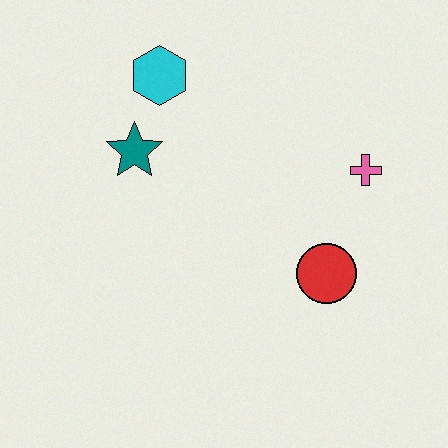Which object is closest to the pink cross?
The red circle is closest to the pink cross.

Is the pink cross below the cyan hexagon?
Yes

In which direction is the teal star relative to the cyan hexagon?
The teal star is below the cyan hexagon.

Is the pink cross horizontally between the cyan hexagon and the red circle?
No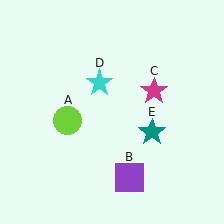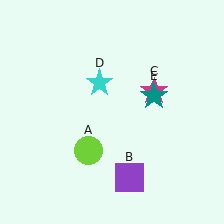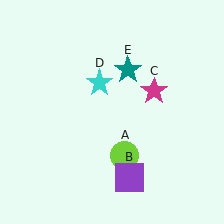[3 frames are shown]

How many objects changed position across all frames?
2 objects changed position: lime circle (object A), teal star (object E).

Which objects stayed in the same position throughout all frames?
Purple square (object B) and magenta star (object C) and cyan star (object D) remained stationary.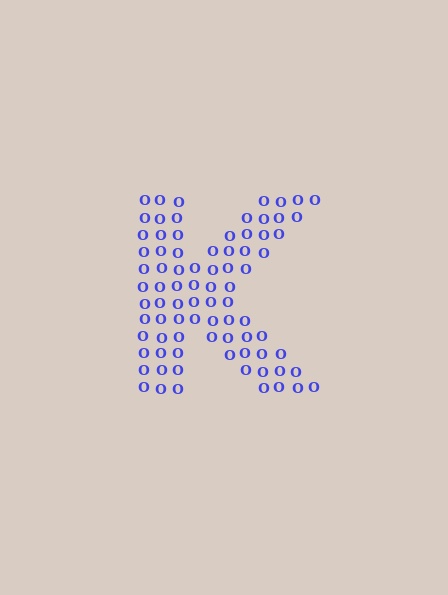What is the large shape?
The large shape is the letter K.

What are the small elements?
The small elements are letter O's.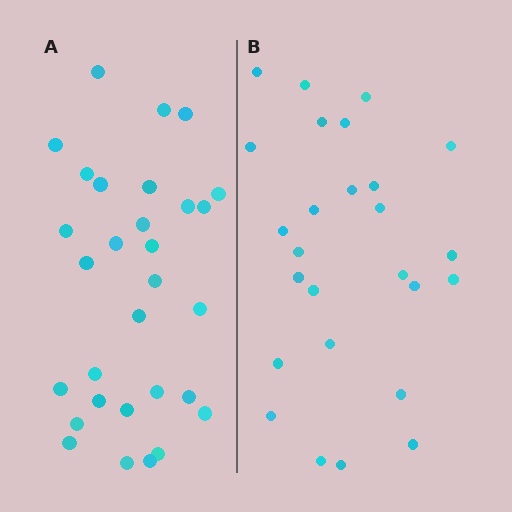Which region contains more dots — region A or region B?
Region A (the left region) has more dots.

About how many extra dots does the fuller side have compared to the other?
Region A has about 4 more dots than region B.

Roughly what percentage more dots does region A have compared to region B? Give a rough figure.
About 15% more.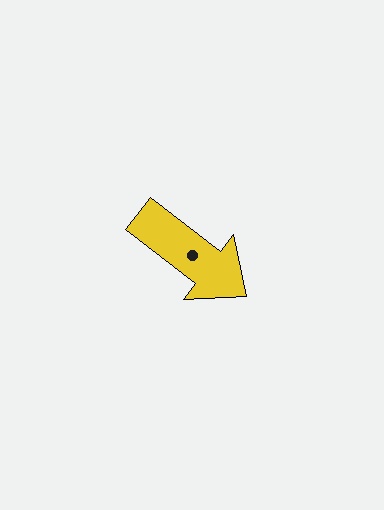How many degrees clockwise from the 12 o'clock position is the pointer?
Approximately 127 degrees.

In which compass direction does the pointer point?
Southeast.